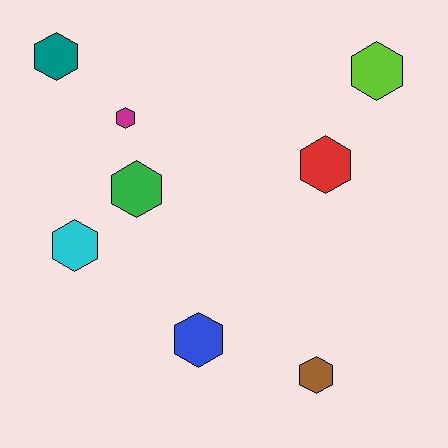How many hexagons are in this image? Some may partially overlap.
There are 8 hexagons.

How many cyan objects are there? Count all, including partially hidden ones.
There is 1 cyan object.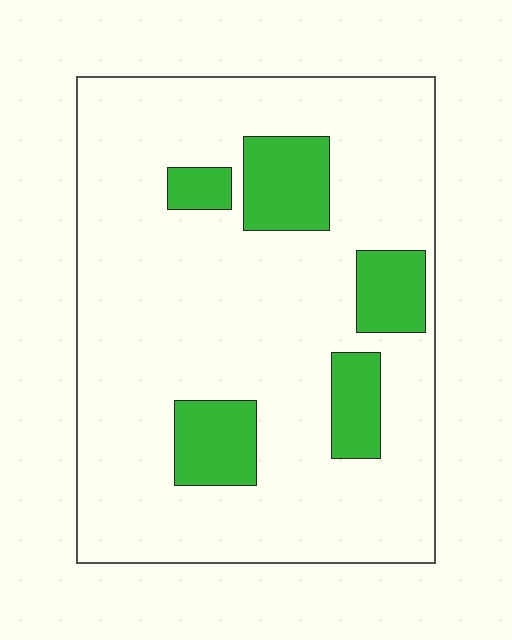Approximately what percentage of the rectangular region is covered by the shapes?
Approximately 15%.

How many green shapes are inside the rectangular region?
5.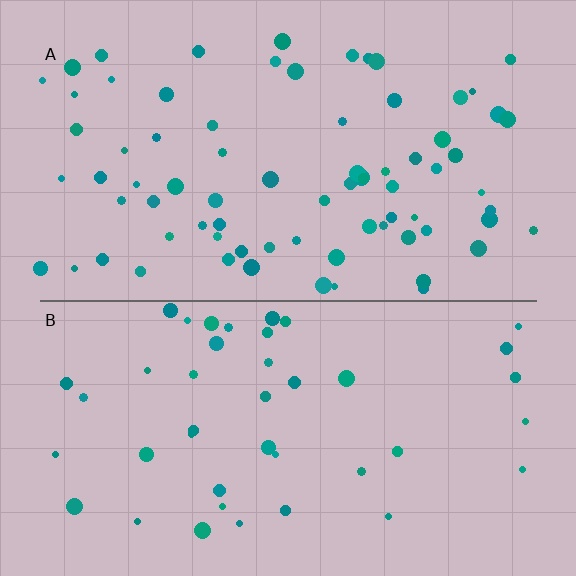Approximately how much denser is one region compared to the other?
Approximately 1.8× — region A over region B.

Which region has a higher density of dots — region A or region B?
A (the top).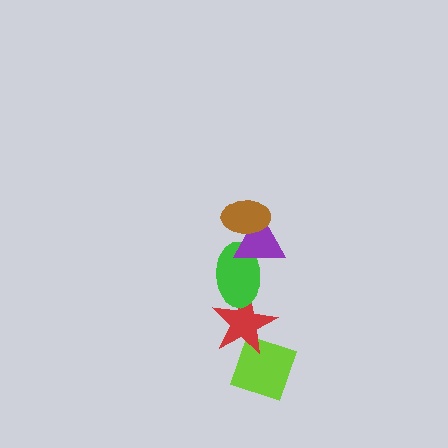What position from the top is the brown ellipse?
The brown ellipse is 1st from the top.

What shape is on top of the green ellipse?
The purple triangle is on top of the green ellipse.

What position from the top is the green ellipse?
The green ellipse is 3rd from the top.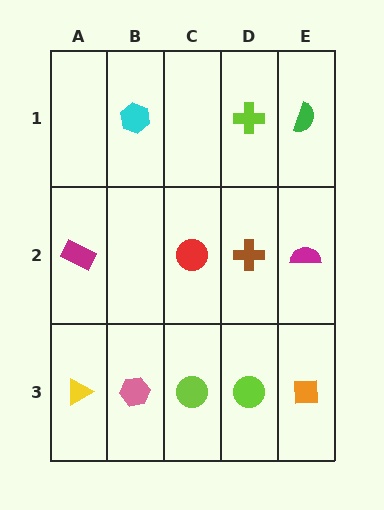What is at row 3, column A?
A yellow triangle.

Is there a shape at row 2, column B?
No, that cell is empty.